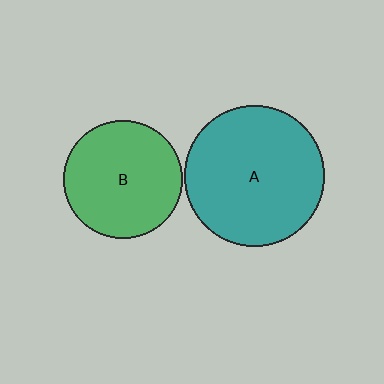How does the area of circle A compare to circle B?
Approximately 1.4 times.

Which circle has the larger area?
Circle A (teal).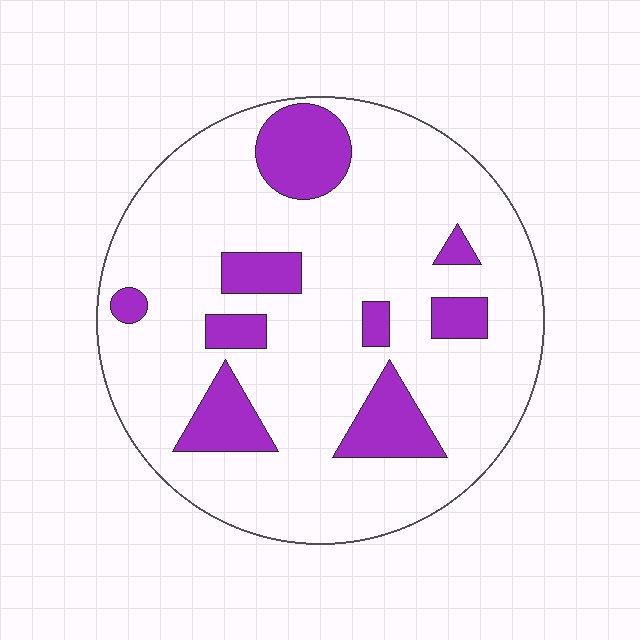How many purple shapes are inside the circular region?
9.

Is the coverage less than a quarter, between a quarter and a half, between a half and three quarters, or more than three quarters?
Less than a quarter.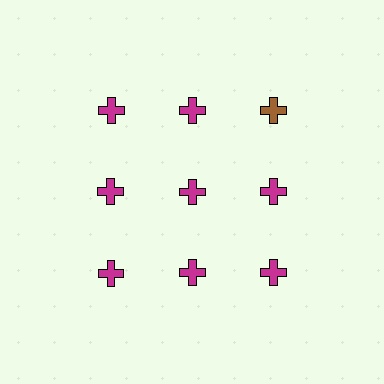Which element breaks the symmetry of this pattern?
The brown cross in the top row, center column breaks the symmetry. All other shapes are magenta crosses.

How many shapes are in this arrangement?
There are 9 shapes arranged in a grid pattern.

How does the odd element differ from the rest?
It has a different color: brown instead of magenta.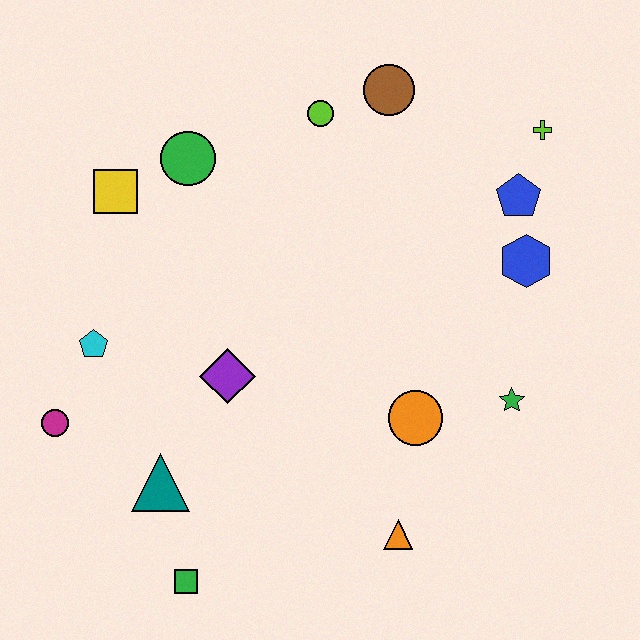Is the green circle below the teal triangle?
No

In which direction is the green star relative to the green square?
The green star is to the right of the green square.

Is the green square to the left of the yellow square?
No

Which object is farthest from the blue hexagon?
The magenta circle is farthest from the blue hexagon.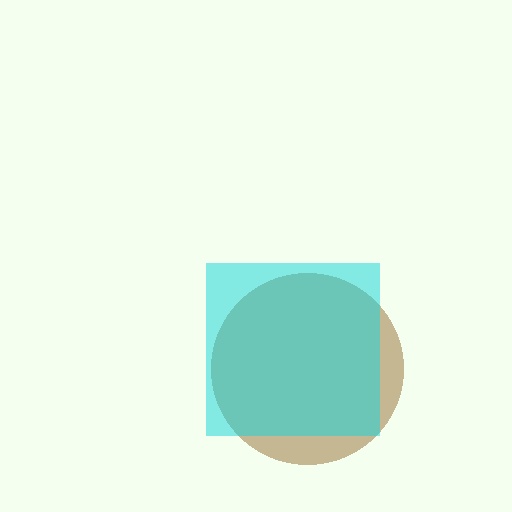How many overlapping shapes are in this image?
There are 2 overlapping shapes in the image.